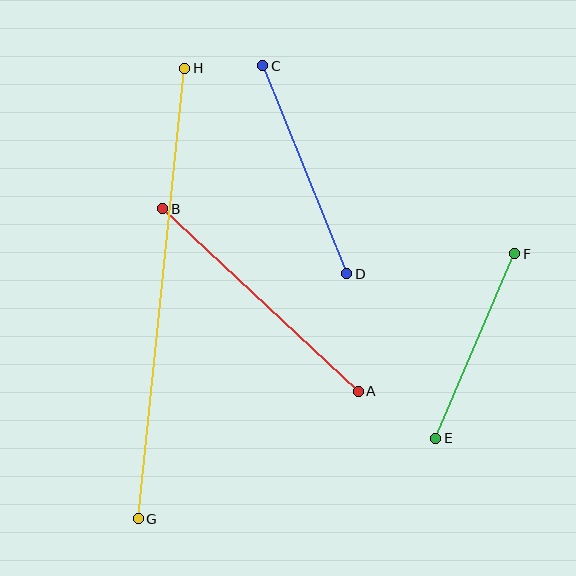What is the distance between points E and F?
The distance is approximately 201 pixels.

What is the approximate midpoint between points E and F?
The midpoint is at approximately (475, 346) pixels.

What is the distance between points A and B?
The distance is approximately 267 pixels.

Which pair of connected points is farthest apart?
Points G and H are farthest apart.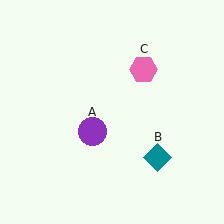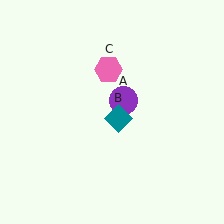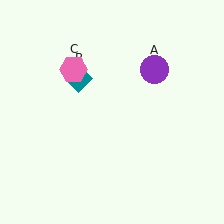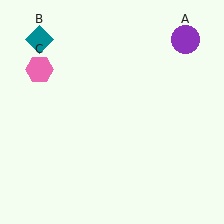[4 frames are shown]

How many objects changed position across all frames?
3 objects changed position: purple circle (object A), teal diamond (object B), pink hexagon (object C).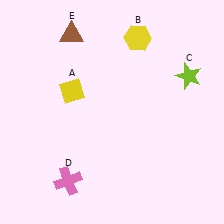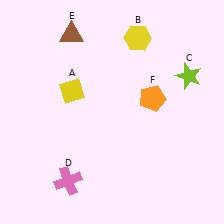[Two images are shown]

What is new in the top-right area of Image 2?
An orange pentagon (F) was added in the top-right area of Image 2.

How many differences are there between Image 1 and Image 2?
There is 1 difference between the two images.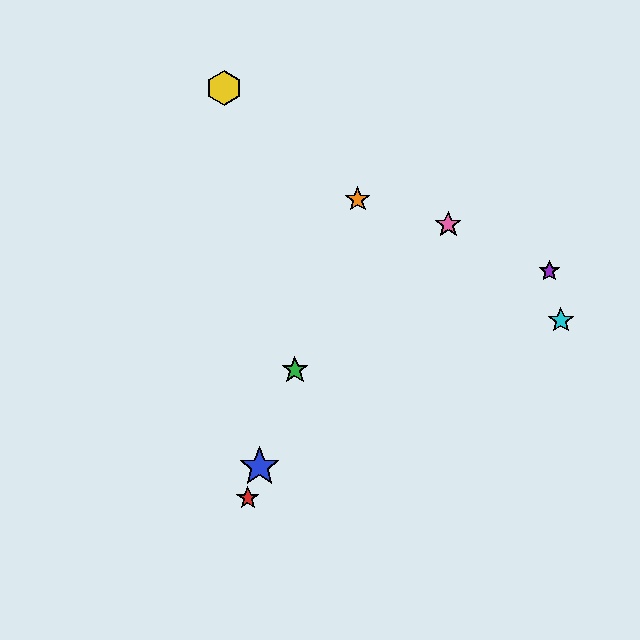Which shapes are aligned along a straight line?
The red star, the blue star, the green star, the orange star are aligned along a straight line.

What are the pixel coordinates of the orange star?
The orange star is at (358, 199).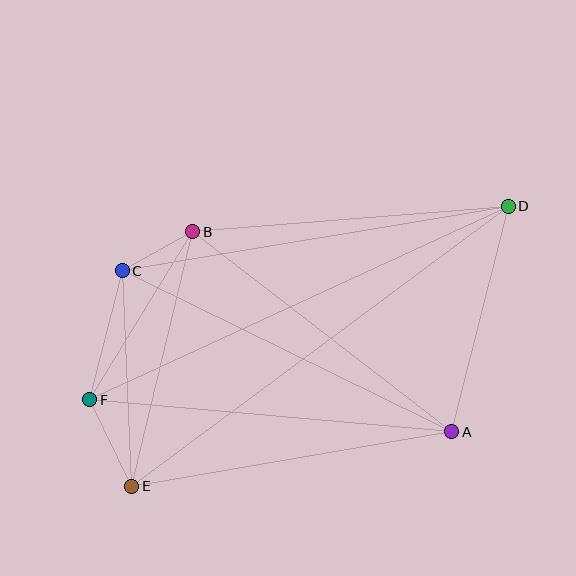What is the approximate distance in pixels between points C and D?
The distance between C and D is approximately 391 pixels.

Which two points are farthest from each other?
Points D and E are farthest from each other.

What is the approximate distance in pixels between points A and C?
The distance between A and C is approximately 366 pixels.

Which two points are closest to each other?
Points B and C are closest to each other.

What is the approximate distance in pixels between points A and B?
The distance between A and B is approximately 327 pixels.